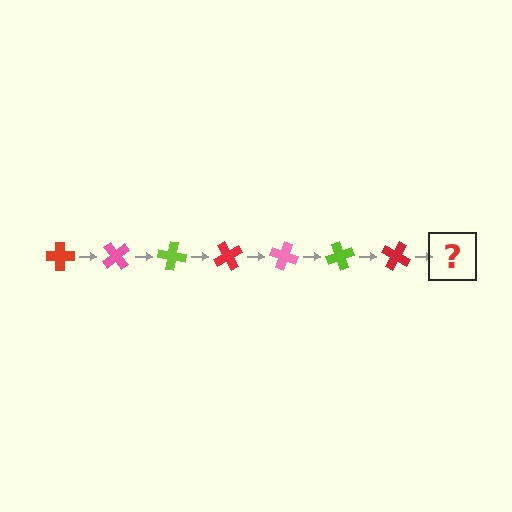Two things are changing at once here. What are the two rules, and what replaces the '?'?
The two rules are that it rotates 50 degrees each step and the color cycles through red, pink, and lime. The '?' should be a pink cross, rotated 350 degrees from the start.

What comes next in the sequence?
The next element should be a pink cross, rotated 350 degrees from the start.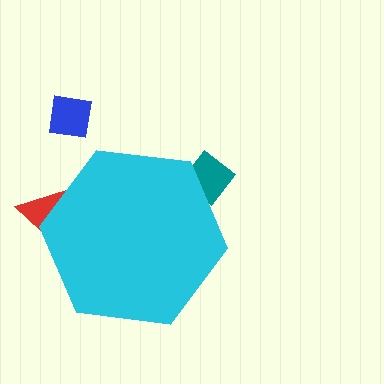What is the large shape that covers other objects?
A cyan hexagon.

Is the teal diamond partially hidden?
Yes, the teal diamond is partially hidden behind the cyan hexagon.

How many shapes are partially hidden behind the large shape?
2 shapes are partially hidden.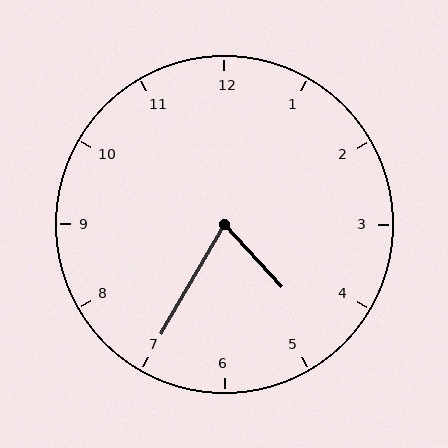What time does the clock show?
4:35.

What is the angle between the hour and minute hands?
Approximately 72 degrees.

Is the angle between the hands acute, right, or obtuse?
It is acute.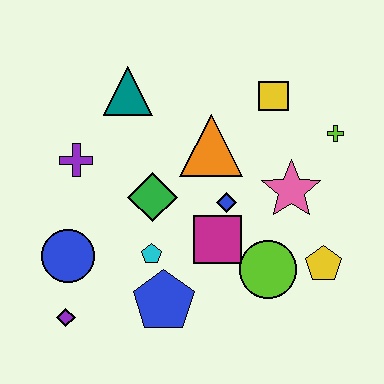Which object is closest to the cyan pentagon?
The blue pentagon is closest to the cyan pentagon.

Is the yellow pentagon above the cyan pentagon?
No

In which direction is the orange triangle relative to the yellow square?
The orange triangle is to the left of the yellow square.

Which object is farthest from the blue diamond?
The purple diamond is farthest from the blue diamond.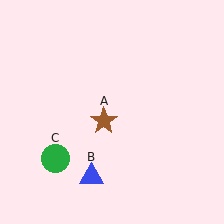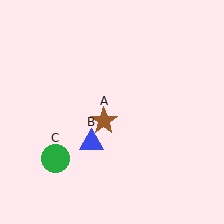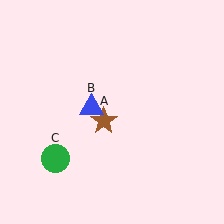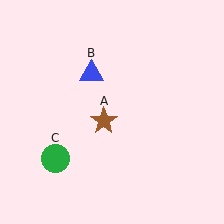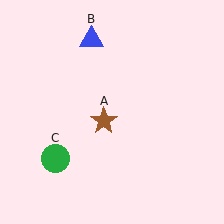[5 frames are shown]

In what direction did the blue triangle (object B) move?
The blue triangle (object B) moved up.